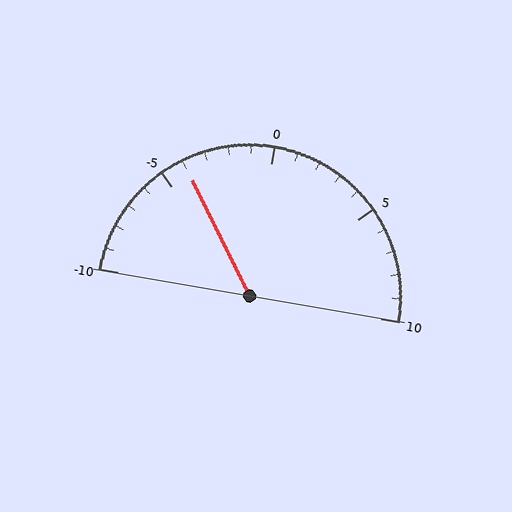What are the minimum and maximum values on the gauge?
The gauge ranges from -10 to 10.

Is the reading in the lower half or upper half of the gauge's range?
The reading is in the lower half of the range (-10 to 10).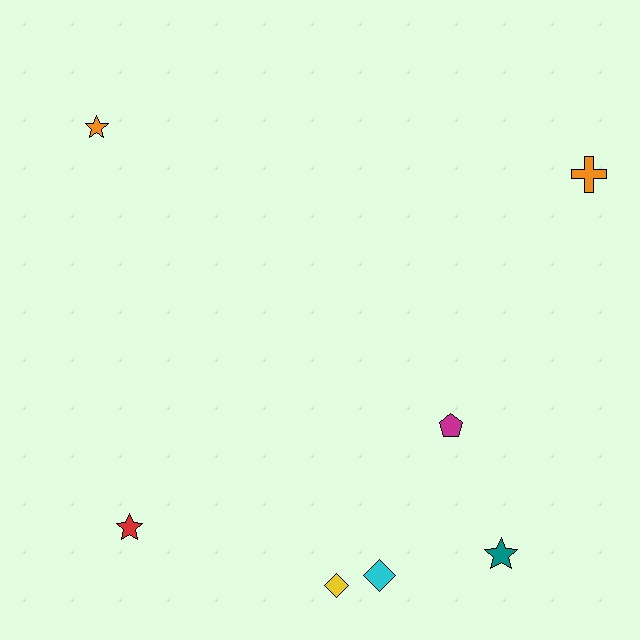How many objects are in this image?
There are 7 objects.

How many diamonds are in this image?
There are 2 diamonds.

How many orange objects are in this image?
There are 2 orange objects.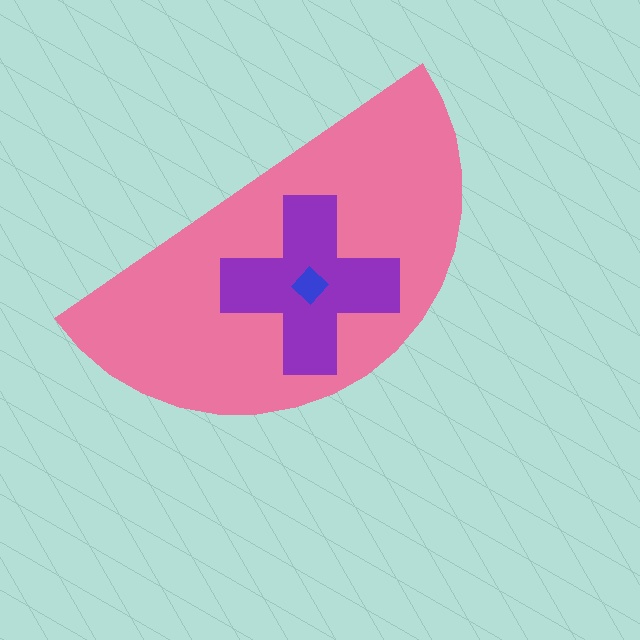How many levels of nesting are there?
3.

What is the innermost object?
The blue diamond.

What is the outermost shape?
The pink semicircle.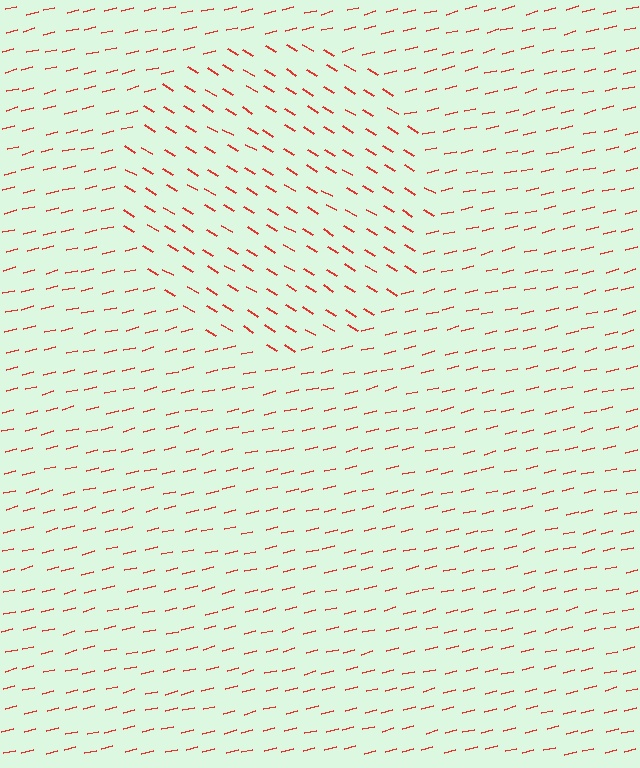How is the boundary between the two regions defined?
The boundary is defined purely by a change in line orientation (approximately 45 degrees difference). All lines are the same color and thickness.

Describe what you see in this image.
The image is filled with small red line segments. A circle region in the image has lines oriented differently from the surrounding lines, creating a visible texture boundary.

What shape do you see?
I see a circle.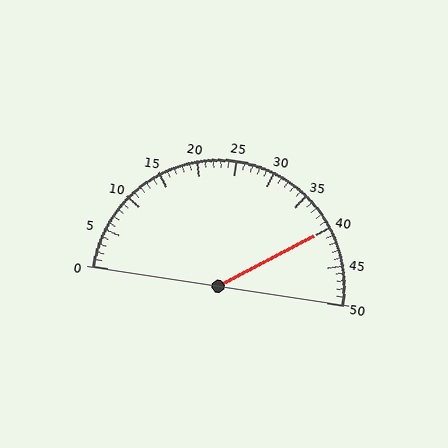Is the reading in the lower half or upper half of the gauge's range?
The reading is in the upper half of the range (0 to 50).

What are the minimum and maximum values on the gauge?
The gauge ranges from 0 to 50.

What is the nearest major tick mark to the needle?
The nearest major tick mark is 40.